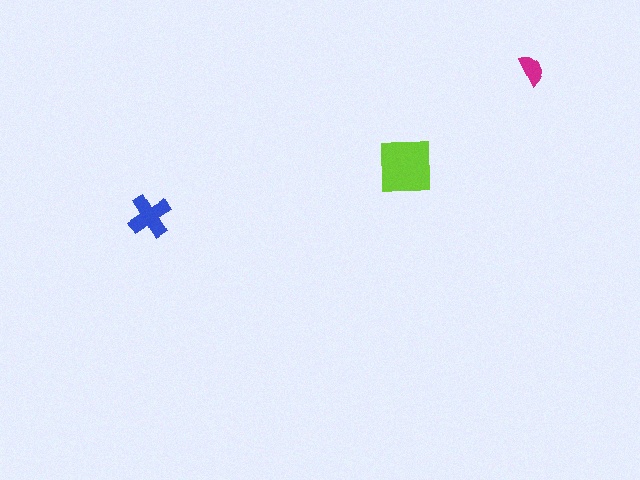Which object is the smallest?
The magenta semicircle.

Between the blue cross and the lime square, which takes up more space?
The lime square.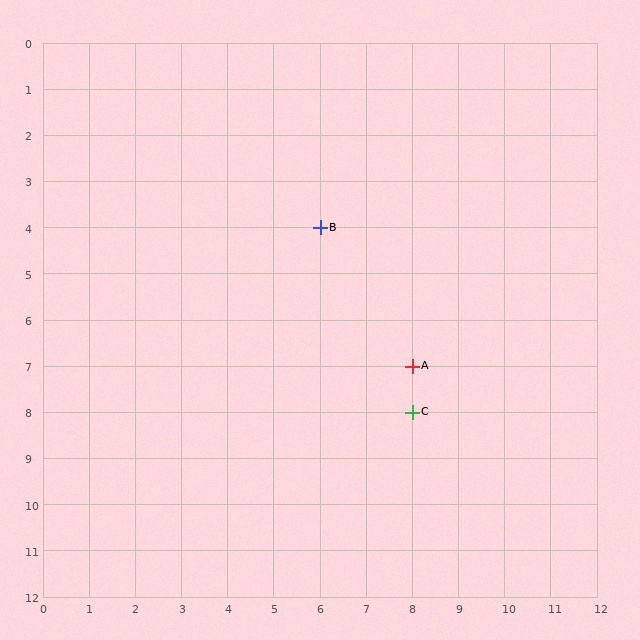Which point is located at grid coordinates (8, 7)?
Point A is at (8, 7).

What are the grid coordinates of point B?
Point B is at grid coordinates (6, 4).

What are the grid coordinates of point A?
Point A is at grid coordinates (8, 7).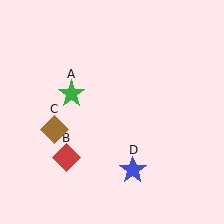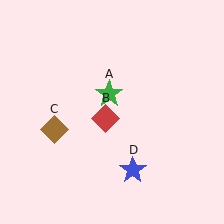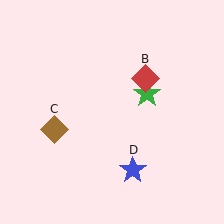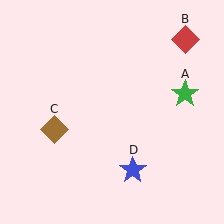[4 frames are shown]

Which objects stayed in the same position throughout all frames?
Brown diamond (object C) and blue star (object D) remained stationary.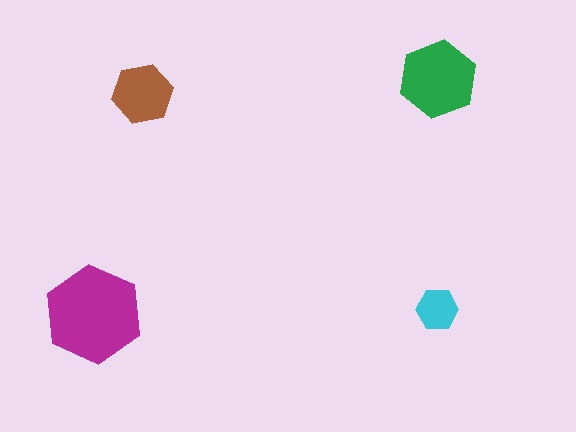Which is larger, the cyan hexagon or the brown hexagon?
The brown one.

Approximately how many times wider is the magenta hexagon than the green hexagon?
About 1.5 times wider.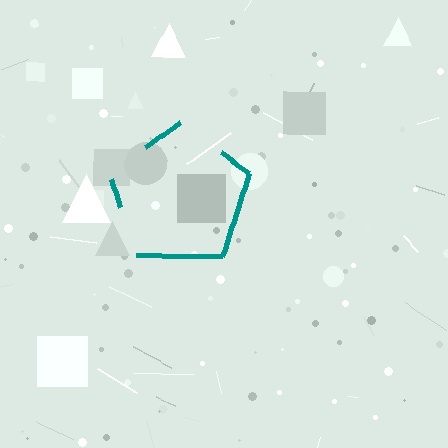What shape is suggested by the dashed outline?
The dashed outline suggests a pentagon.